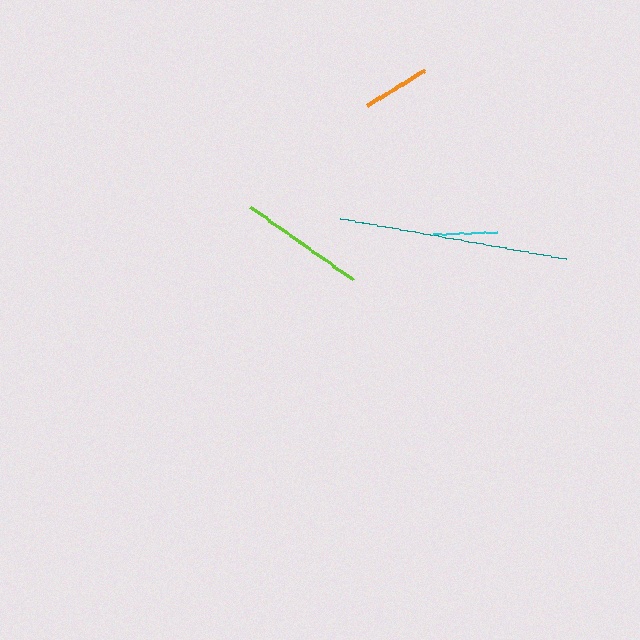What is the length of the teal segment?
The teal segment is approximately 230 pixels long.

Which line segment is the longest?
The teal line is the longest at approximately 230 pixels.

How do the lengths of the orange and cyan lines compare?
The orange and cyan lines are approximately the same length.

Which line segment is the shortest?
The cyan line is the shortest at approximately 65 pixels.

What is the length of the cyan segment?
The cyan segment is approximately 65 pixels long.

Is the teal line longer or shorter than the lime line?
The teal line is longer than the lime line.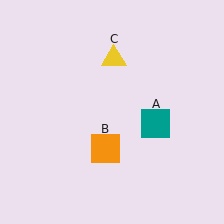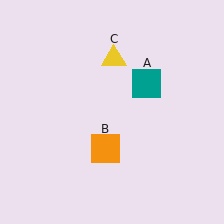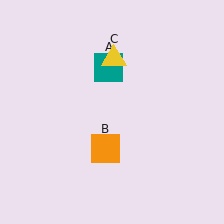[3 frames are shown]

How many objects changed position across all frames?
1 object changed position: teal square (object A).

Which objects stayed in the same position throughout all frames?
Orange square (object B) and yellow triangle (object C) remained stationary.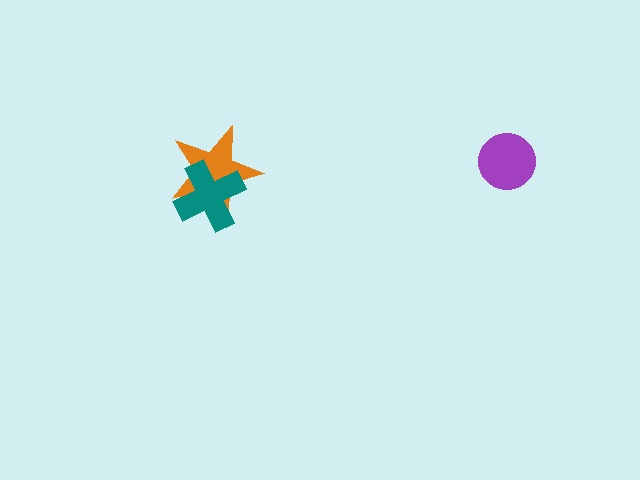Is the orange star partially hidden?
Yes, it is partially covered by another shape.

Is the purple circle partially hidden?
No, no other shape covers it.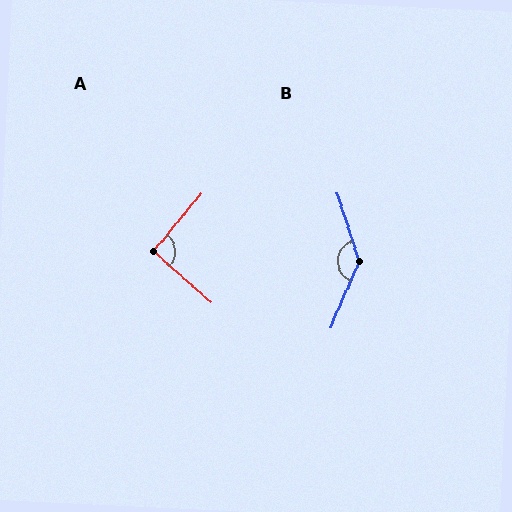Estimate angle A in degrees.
Approximately 92 degrees.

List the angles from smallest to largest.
A (92°), B (138°).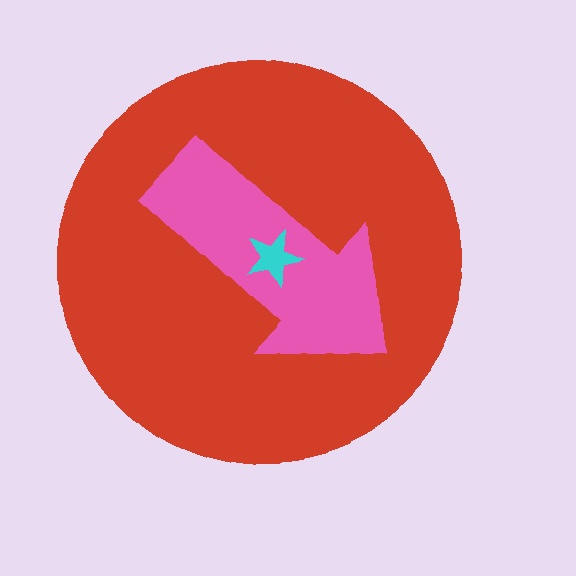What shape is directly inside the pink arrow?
The cyan star.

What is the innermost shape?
The cyan star.